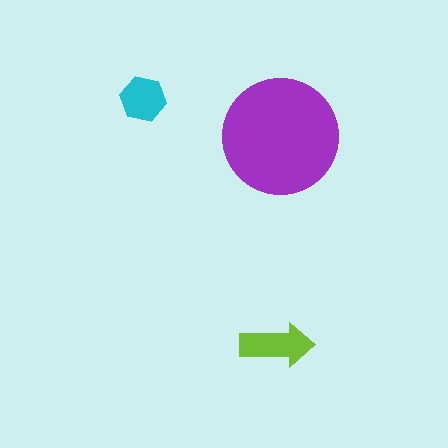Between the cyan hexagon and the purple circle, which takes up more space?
The purple circle.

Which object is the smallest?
The cyan hexagon.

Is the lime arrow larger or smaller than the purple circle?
Smaller.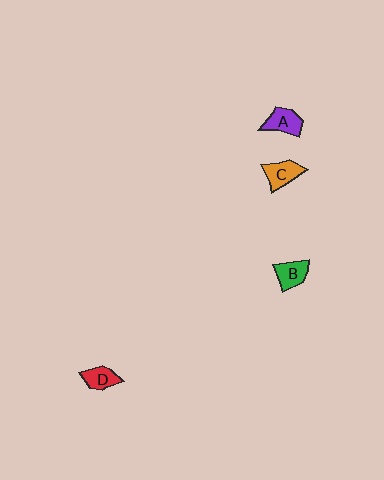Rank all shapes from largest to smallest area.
From largest to smallest: C (orange), A (purple), B (green), D (red).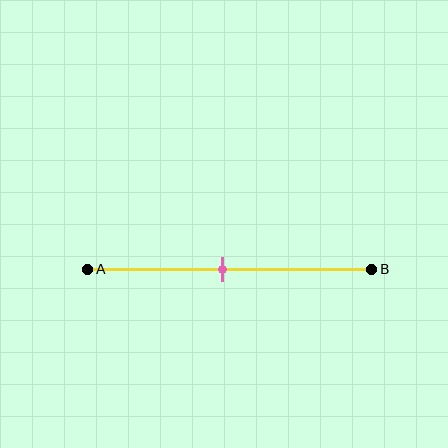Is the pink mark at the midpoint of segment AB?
Yes, the mark is approximately at the midpoint.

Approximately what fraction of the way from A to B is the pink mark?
The pink mark is approximately 50% of the way from A to B.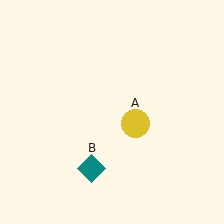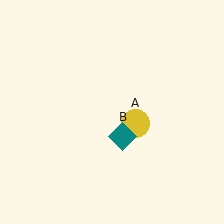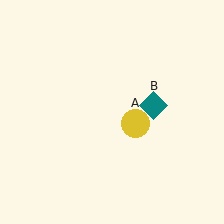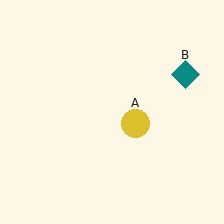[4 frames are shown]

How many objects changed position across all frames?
1 object changed position: teal diamond (object B).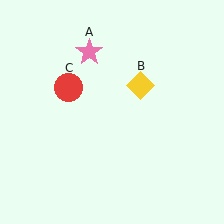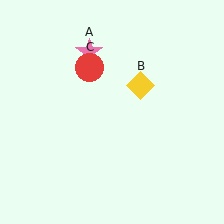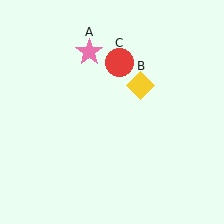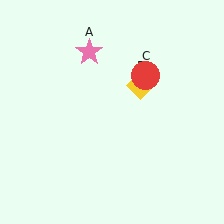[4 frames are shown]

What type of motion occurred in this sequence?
The red circle (object C) rotated clockwise around the center of the scene.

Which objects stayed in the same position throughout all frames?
Pink star (object A) and yellow diamond (object B) remained stationary.